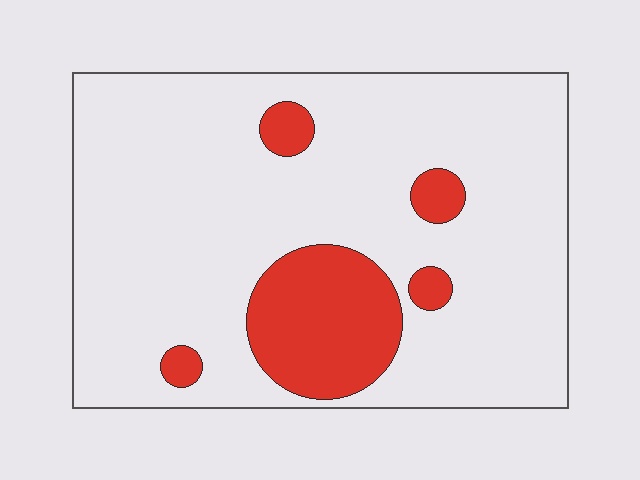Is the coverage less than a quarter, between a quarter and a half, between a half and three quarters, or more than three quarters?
Less than a quarter.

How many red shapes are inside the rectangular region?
5.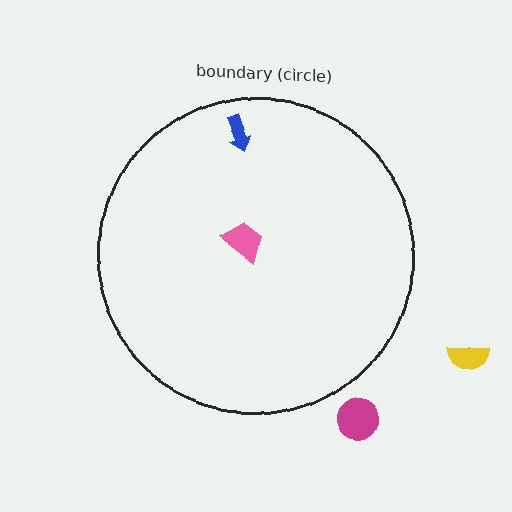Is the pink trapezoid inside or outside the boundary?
Inside.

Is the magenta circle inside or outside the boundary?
Outside.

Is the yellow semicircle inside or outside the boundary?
Outside.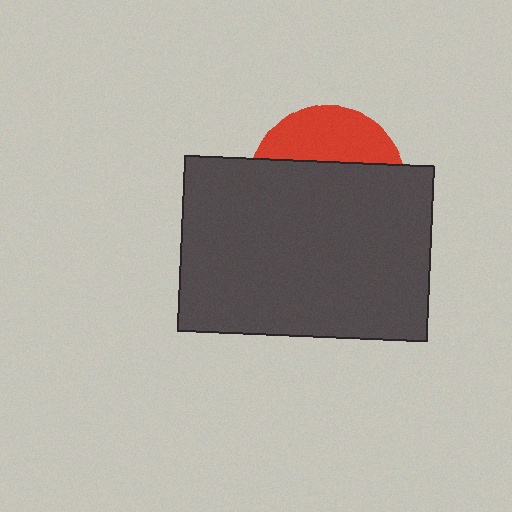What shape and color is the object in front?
The object in front is a dark gray rectangle.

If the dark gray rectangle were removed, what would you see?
You would see the complete red circle.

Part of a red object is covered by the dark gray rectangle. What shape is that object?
It is a circle.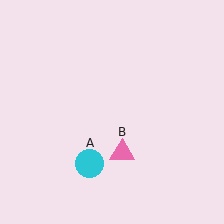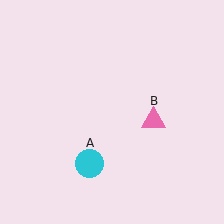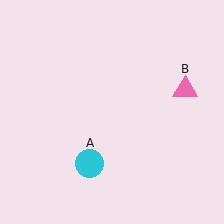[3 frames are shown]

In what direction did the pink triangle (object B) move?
The pink triangle (object B) moved up and to the right.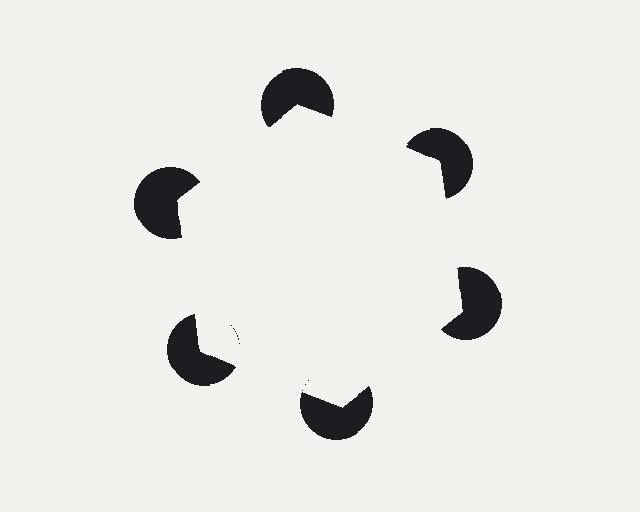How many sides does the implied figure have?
6 sides.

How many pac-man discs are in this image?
There are 6 — one at each vertex of the illusory hexagon.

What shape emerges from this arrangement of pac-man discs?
An illusory hexagon — its edges are inferred from the aligned wedge cuts in the pac-man discs, not physically drawn.